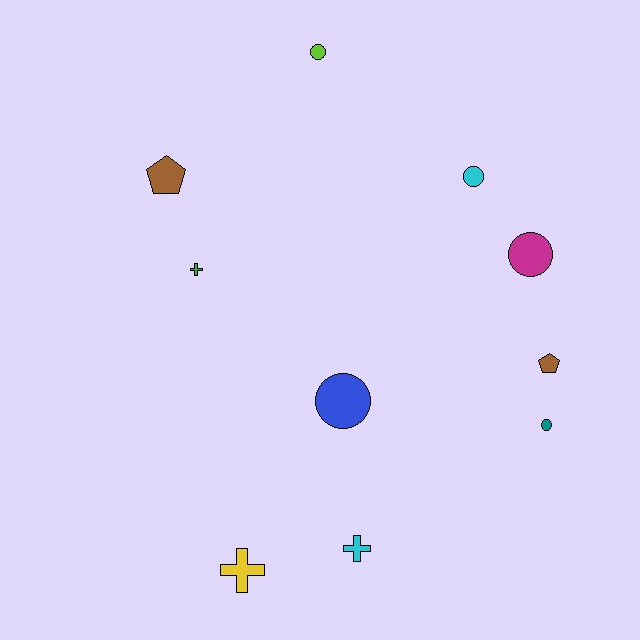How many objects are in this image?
There are 10 objects.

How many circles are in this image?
There are 5 circles.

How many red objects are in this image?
There are no red objects.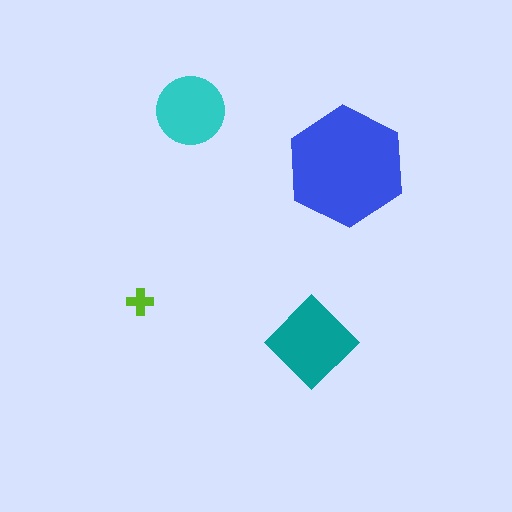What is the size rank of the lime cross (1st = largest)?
4th.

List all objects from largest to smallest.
The blue hexagon, the teal diamond, the cyan circle, the lime cross.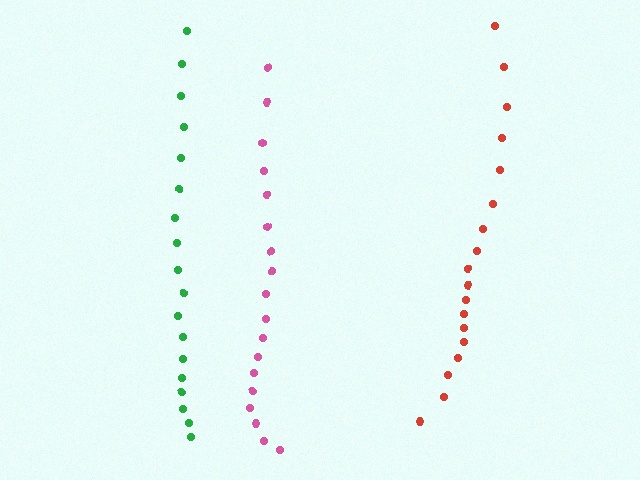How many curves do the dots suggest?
There are 3 distinct paths.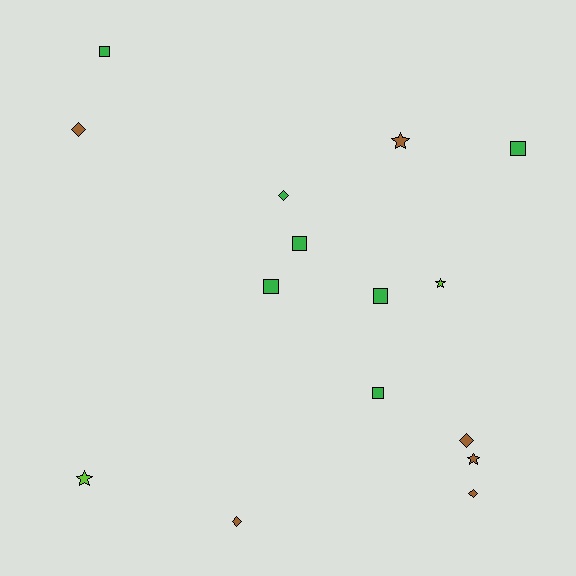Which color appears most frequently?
Green, with 7 objects.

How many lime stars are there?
There are 2 lime stars.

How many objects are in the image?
There are 15 objects.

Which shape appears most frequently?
Square, with 6 objects.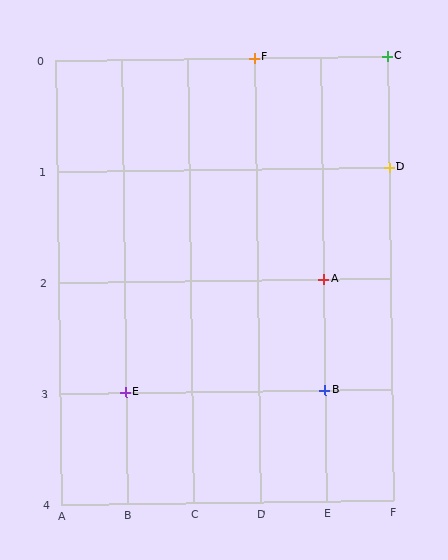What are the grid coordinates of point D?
Point D is at grid coordinates (F, 1).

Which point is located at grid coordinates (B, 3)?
Point E is at (B, 3).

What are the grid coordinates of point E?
Point E is at grid coordinates (B, 3).